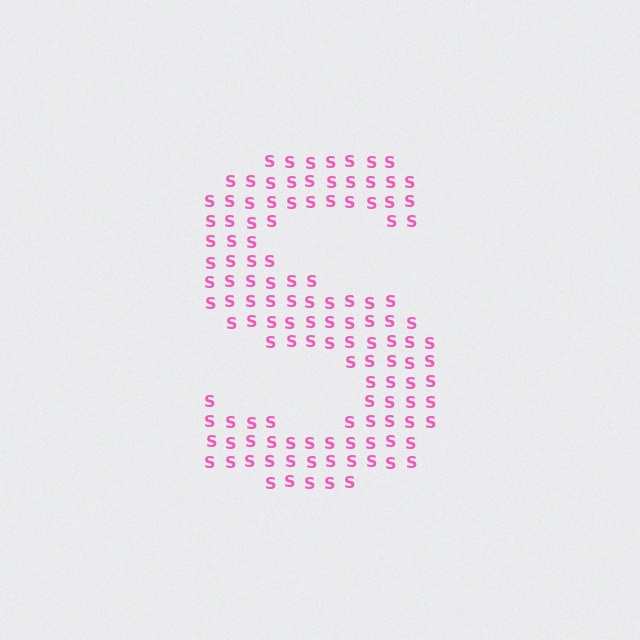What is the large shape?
The large shape is the letter S.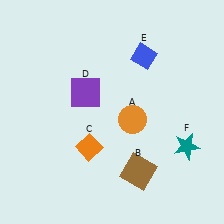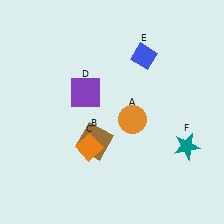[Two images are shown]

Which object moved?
The brown square (B) moved left.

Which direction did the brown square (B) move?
The brown square (B) moved left.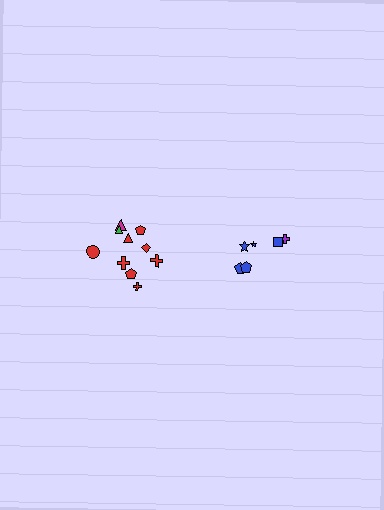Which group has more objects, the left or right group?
The left group.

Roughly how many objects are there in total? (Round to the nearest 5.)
Roughly 15 objects in total.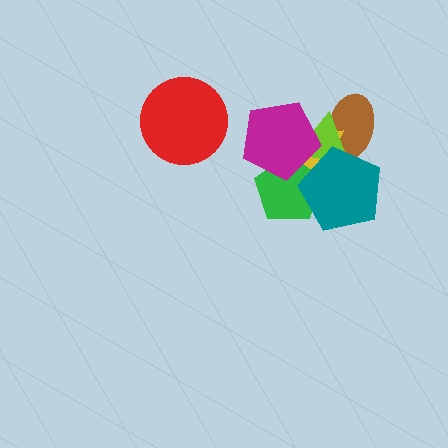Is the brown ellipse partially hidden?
Yes, it is partially covered by another shape.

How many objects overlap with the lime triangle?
5 objects overlap with the lime triangle.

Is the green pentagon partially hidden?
Yes, it is partially covered by another shape.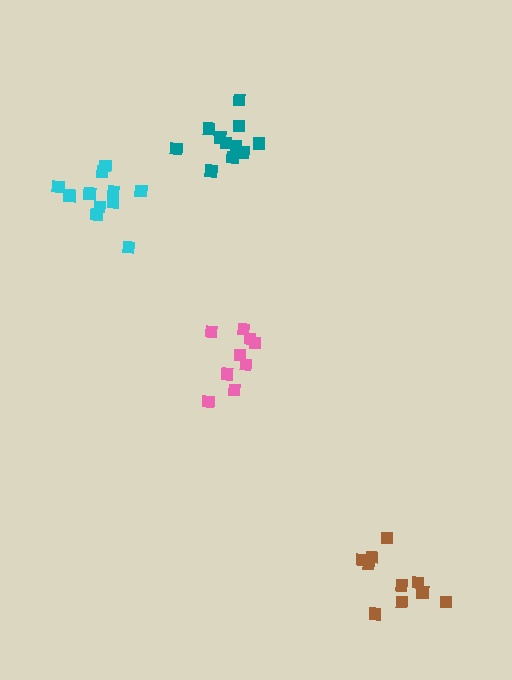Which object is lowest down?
The brown cluster is bottommost.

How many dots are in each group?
Group 1: 10 dots, Group 2: 11 dots, Group 3: 9 dots, Group 4: 11 dots (41 total).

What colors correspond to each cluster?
The clusters are colored: brown, teal, pink, cyan.